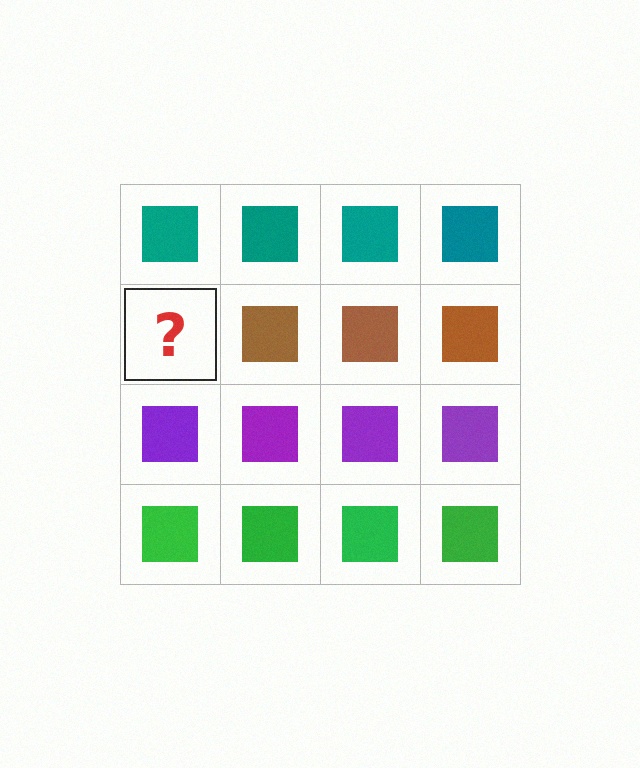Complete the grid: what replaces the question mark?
The question mark should be replaced with a brown square.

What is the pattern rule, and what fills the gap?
The rule is that each row has a consistent color. The gap should be filled with a brown square.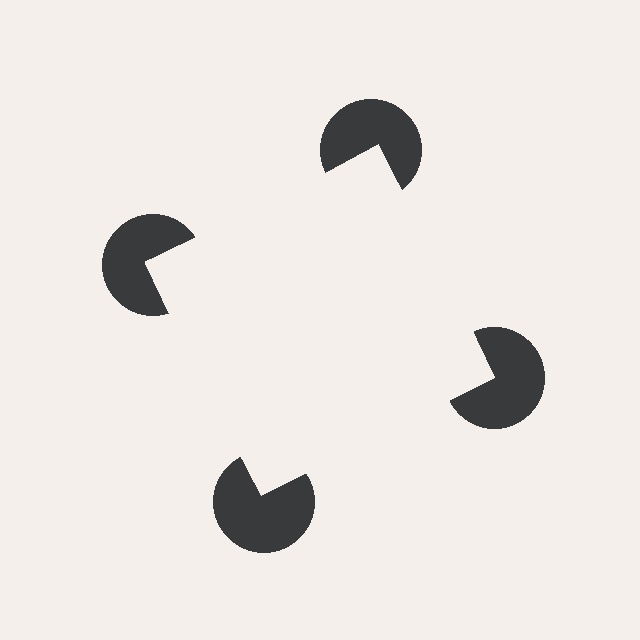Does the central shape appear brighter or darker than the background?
It typically appears slightly brighter than the background, even though no actual brightness change is drawn.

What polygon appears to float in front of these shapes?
An illusory square — its edges are inferred from the aligned wedge cuts in the pac-man discs, not physically drawn.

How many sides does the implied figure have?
4 sides.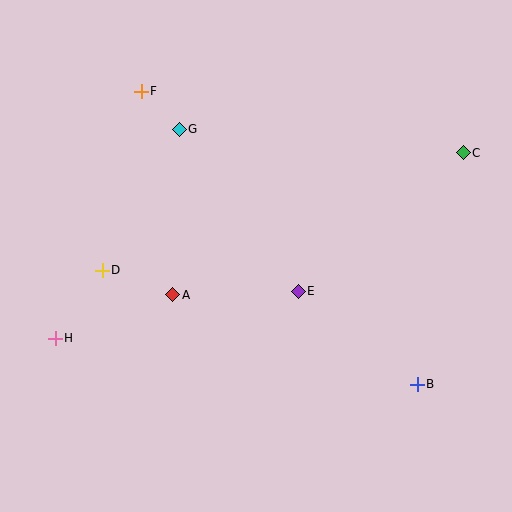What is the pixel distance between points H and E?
The distance between H and E is 248 pixels.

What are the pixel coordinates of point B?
Point B is at (417, 384).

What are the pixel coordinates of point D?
Point D is at (102, 270).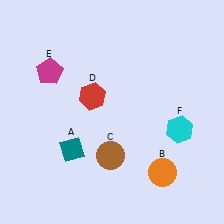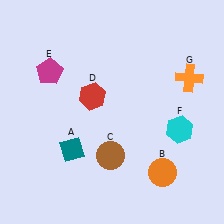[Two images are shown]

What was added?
An orange cross (G) was added in Image 2.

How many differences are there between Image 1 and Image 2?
There is 1 difference between the two images.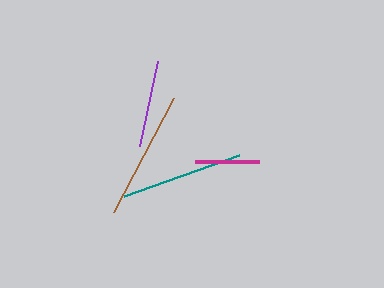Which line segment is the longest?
The brown line is the longest at approximately 129 pixels.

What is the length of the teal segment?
The teal segment is approximately 122 pixels long.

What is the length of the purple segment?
The purple segment is approximately 87 pixels long.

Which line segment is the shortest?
The magenta line is the shortest at approximately 63 pixels.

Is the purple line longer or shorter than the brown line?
The brown line is longer than the purple line.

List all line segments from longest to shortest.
From longest to shortest: brown, teal, purple, magenta.